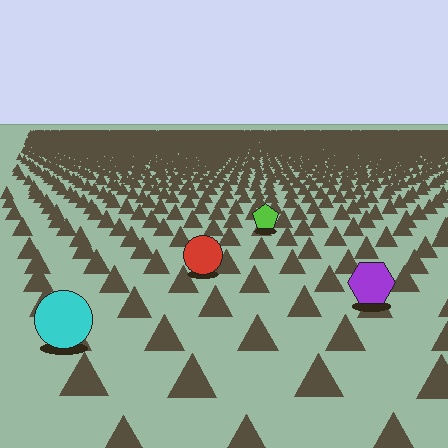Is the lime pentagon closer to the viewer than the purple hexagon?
No. The purple hexagon is closer — you can tell from the texture gradient: the ground texture is coarser near it.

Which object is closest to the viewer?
The cyan circle is closest. The texture marks near it are larger and more spread out.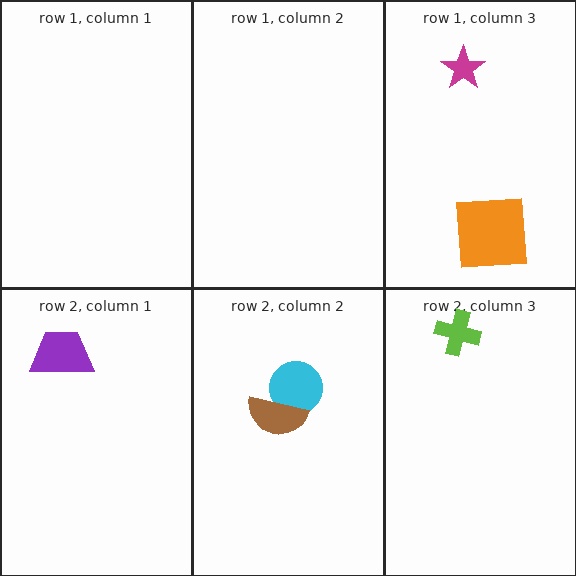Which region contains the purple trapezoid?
The row 2, column 1 region.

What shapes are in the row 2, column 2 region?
The cyan circle, the brown semicircle.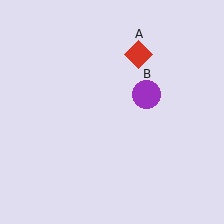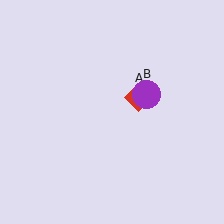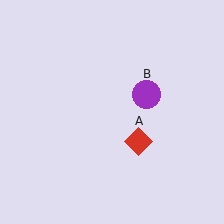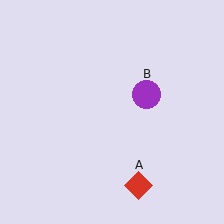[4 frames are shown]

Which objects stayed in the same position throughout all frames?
Purple circle (object B) remained stationary.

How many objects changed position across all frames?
1 object changed position: red diamond (object A).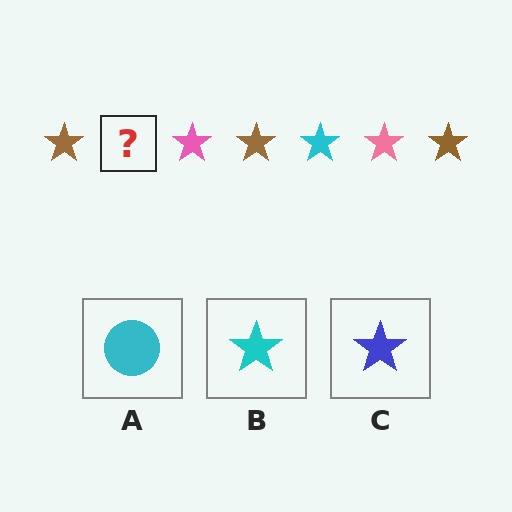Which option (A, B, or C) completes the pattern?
B.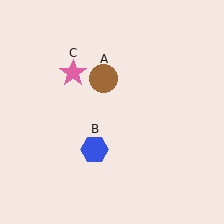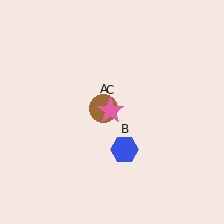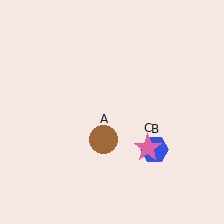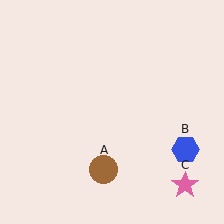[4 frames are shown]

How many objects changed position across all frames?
3 objects changed position: brown circle (object A), blue hexagon (object B), pink star (object C).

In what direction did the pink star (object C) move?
The pink star (object C) moved down and to the right.